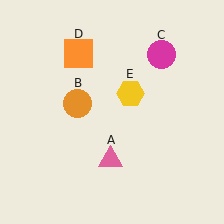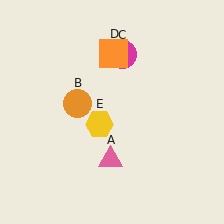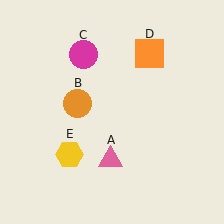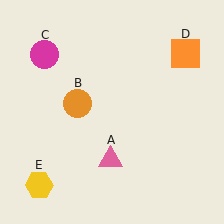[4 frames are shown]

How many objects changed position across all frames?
3 objects changed position: magenta circle (object C), orange square (object D), yellow hexagon (object E).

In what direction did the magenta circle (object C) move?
The magenta circle (object C) moved left.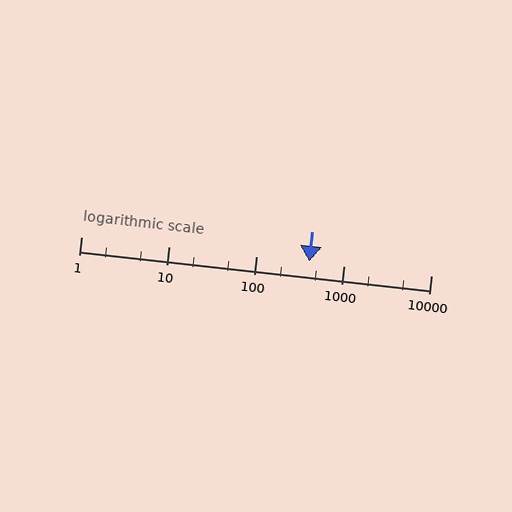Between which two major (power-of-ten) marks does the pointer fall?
The pointer is between 100 and 1000.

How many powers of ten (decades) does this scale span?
The scale spans 4 decades, from 1 to 10000.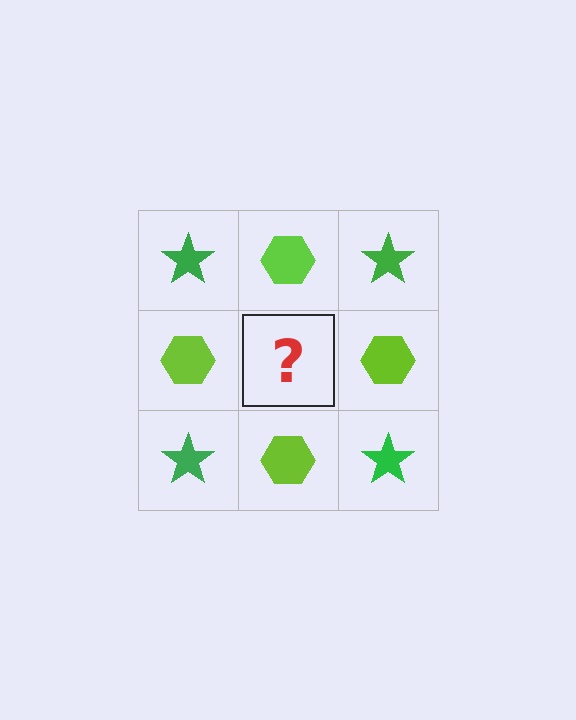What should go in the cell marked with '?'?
The missing cell should contain a green star.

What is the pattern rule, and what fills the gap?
The rule is that it alternates green star and lime hexagon in a checkerboard pattern. The gap should be filled with a green star.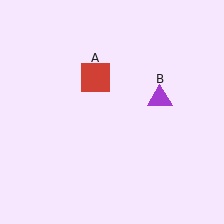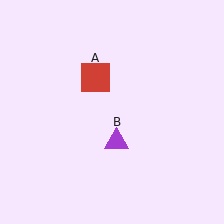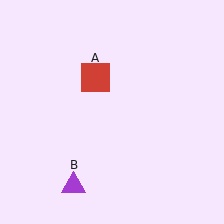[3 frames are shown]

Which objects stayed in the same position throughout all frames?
Red square (object A) remained stationary.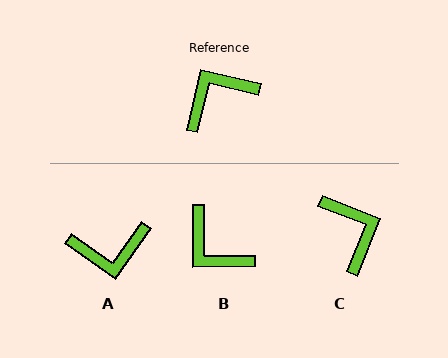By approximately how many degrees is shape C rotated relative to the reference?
Approximately 98 degrees clockwise.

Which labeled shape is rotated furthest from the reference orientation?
A, about 158 degrees away.